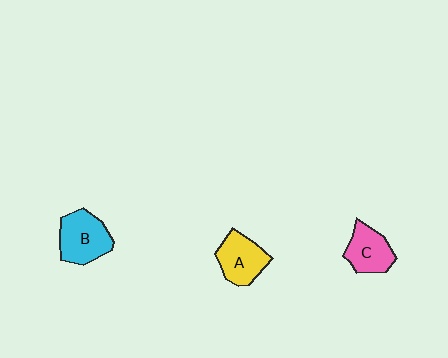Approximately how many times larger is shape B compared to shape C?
Approximately 1.2 times.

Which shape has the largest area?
Shape B (cyan).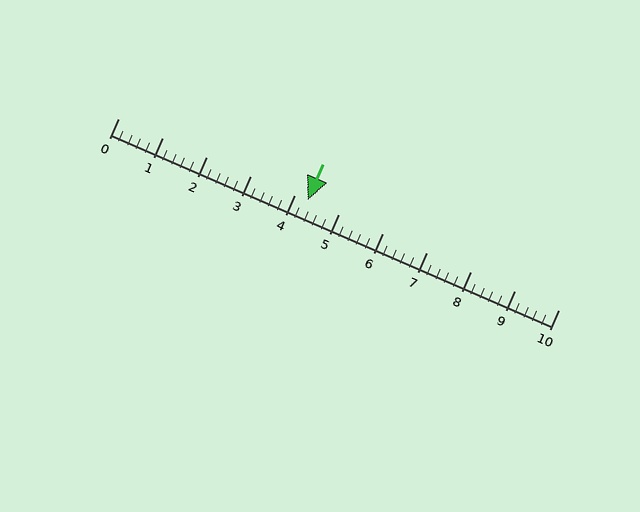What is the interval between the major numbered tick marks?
The major tick marks are spaced 1 units apart.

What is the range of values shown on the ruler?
The ruler shows values from 0 to 10.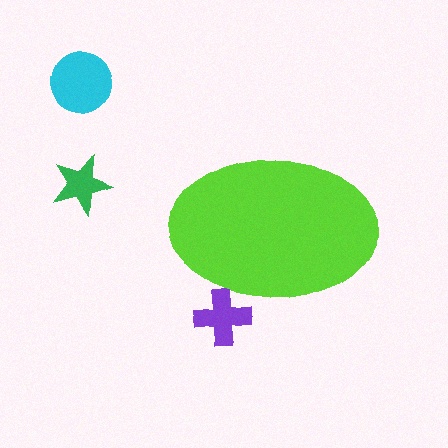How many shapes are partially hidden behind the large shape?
1 shape is partially hidden.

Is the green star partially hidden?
No, the green star is fully visible.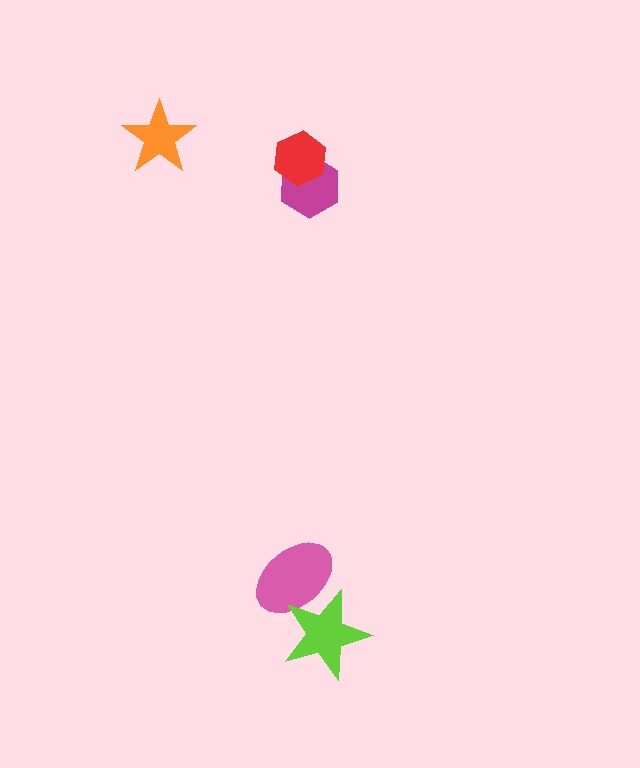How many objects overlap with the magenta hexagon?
1 object overlaps with the magenta hexagon.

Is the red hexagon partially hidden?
No, no other shape covers it.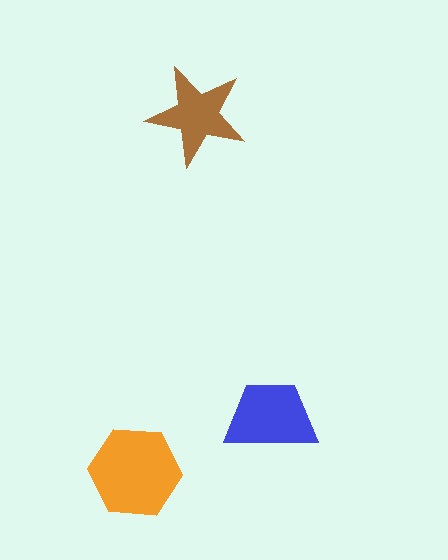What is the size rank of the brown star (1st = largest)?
3rd.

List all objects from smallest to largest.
The brown star, the blue trapezoid, the orange hexagon.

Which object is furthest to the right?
The blue trapezoid is rightmost.